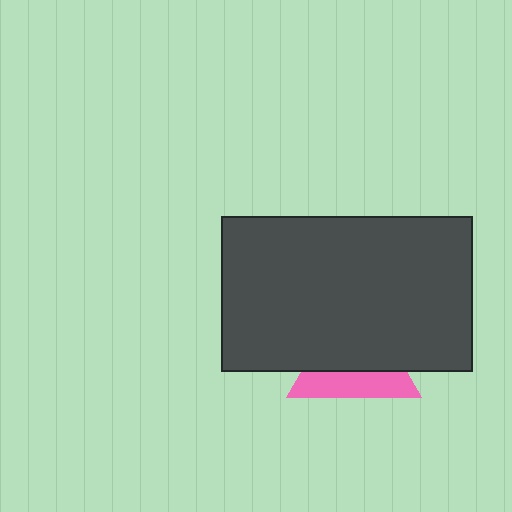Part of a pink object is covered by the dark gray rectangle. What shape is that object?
It is a triangle.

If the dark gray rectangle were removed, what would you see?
You would see the complete pink triangle.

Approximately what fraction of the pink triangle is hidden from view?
Roughly 60% of the pink triangle is hidden behind the dark gray rectangle.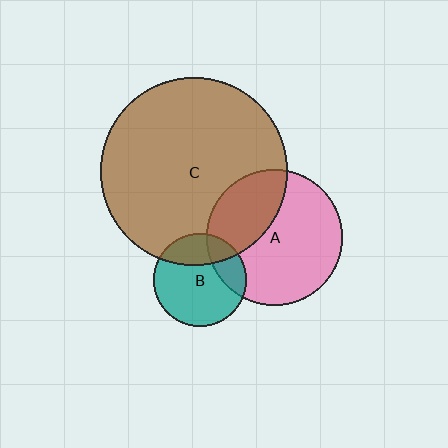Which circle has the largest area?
Circle C (brown).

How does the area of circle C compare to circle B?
Approximately 4.1 times.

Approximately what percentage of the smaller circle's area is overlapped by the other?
Approximately 25%.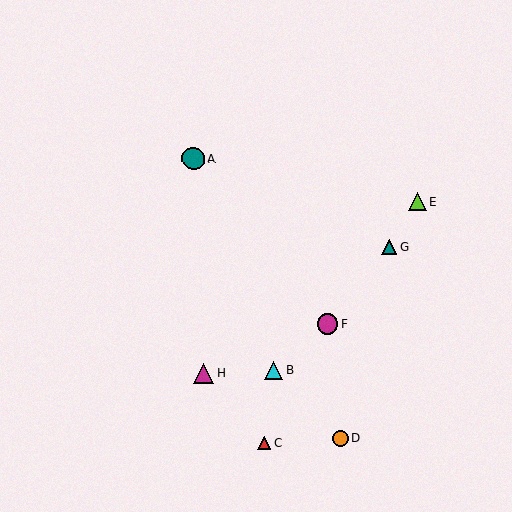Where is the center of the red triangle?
The center of the red triangle is at (264, 443).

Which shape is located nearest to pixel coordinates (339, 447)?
The orange circle (labeled D) at (341, 438) is nearest to that location.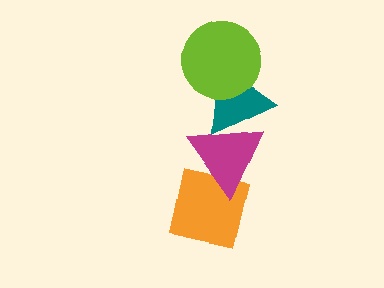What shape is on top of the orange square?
The magenta triangle is on top of the orange square.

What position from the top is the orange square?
The orange square is 4th from the top.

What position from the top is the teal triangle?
The teal triangle is 2nd from the top.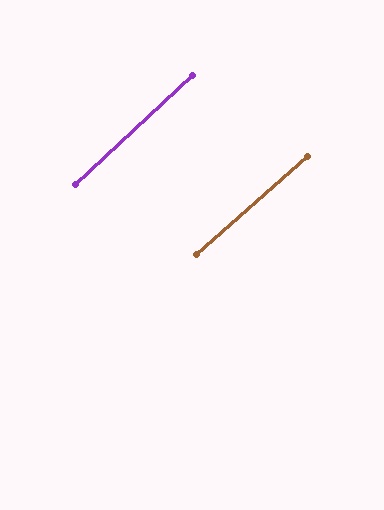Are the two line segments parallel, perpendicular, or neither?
Parallel — their directions differ by only 1.6°.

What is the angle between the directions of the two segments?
Approximately 2 degrees.